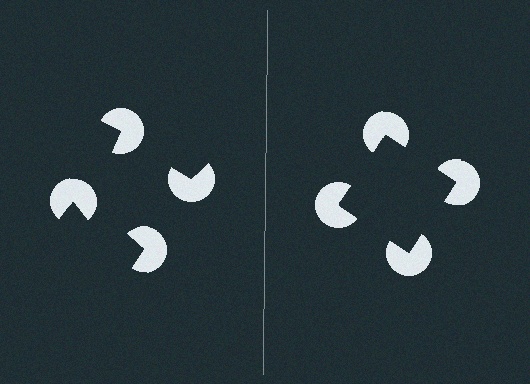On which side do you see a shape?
An illusory square appears on the right side. On the left side the wedge cuts are rotated, so no coherent shape forms.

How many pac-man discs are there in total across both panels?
8 — 4 on each side.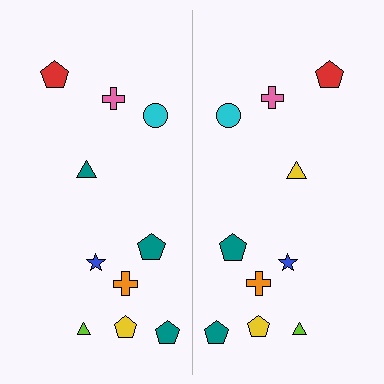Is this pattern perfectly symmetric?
No, the pattern is not perfectly symmetric. The yellow triangle on the right side breaks the symmetry — its mirror counterpart is teal.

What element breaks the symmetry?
The yellow triangle on the right side breaks the symmetry — its mirror counterpart is teal.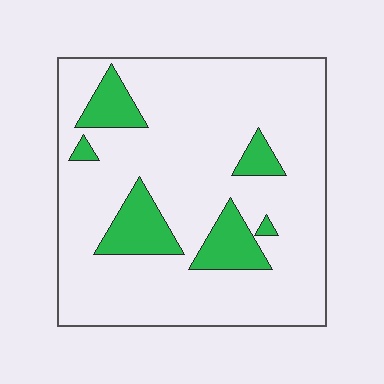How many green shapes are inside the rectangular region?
6.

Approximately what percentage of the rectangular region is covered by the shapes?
Approximately 15%.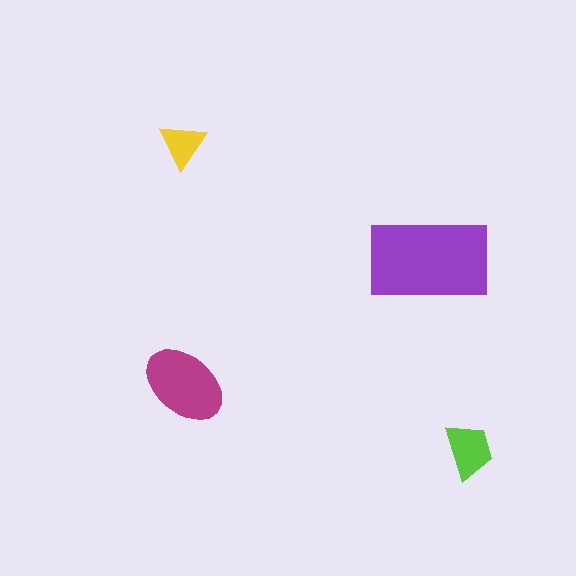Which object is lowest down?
The lime trapezoid is bottommost.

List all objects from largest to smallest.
The purple rectangle, the magenta ellipse, the lime trapezoid, the yellow triangle.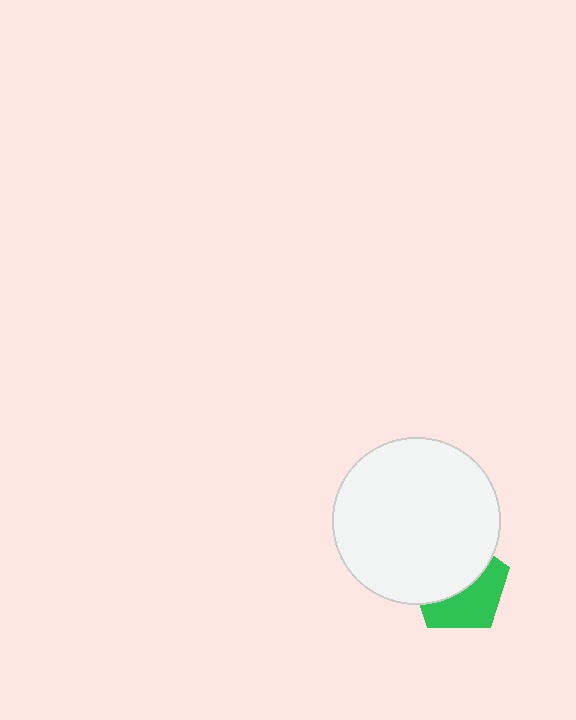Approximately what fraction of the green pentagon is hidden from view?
Roughly 54% of the green pentagon is hidden behind the white circle.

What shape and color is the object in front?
The object in front is a white circle.